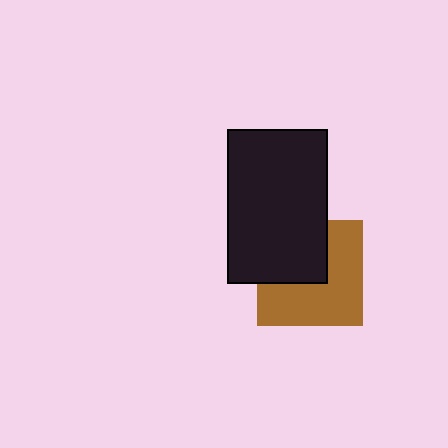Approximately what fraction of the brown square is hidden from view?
Roughly 40% of the brown square is hidden behind the black rectangle.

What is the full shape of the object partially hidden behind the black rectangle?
The partially hidden object is a brown square.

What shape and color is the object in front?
The object in front is a black rectangle.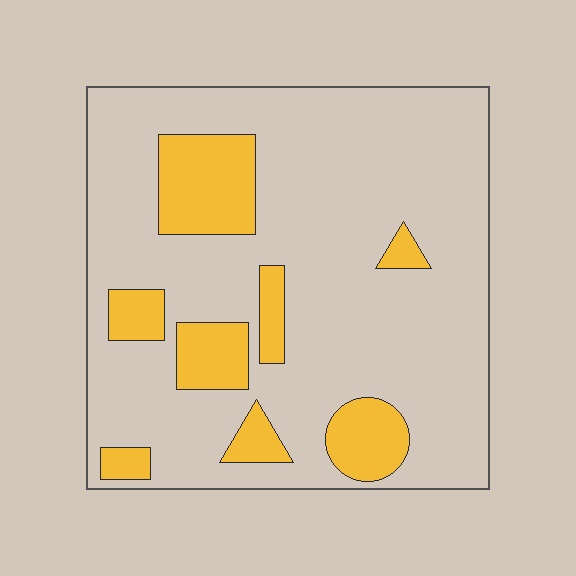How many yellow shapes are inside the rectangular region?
8.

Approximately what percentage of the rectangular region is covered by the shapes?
Approximately 20%.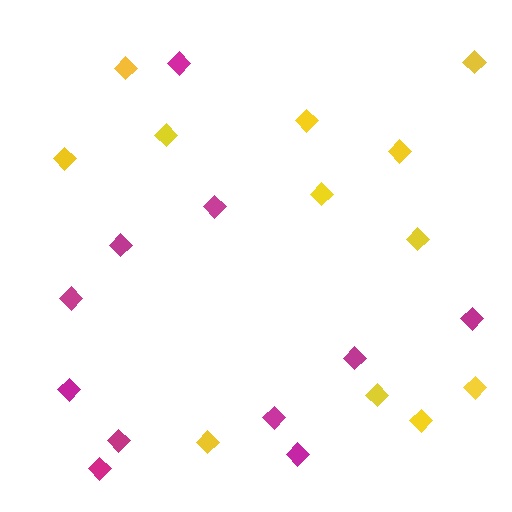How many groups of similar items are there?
There are 2 groups: one group of yellow diamonds (12) and one group of magenta diamonds (11).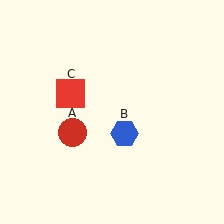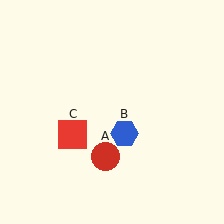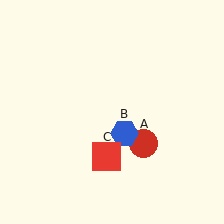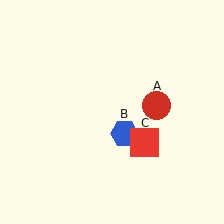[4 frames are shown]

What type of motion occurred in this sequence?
The red circle (object A), red square (object C) rotated counterclockwise around the center of the scene.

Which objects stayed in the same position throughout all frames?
Blue hexagon (object B) remained stationary.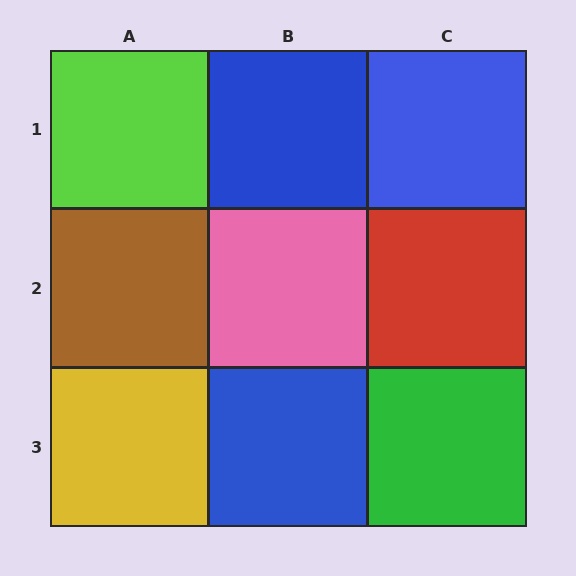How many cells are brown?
1 cell is brown.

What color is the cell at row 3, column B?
Blue.